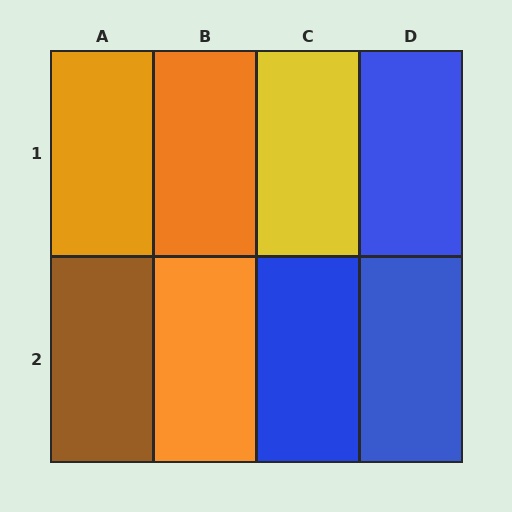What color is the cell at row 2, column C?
Blue.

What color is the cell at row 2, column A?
Brown.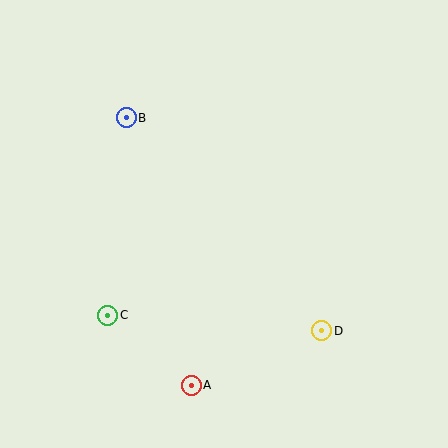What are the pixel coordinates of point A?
Point A is at (191, 385).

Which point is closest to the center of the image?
Point B at (126, 118) is closest to the center.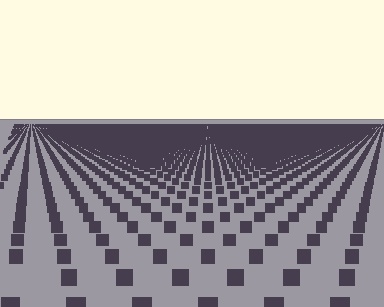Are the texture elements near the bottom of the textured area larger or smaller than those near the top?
Larger. Near the bottom, elements are closer to the viewer and appear at a bigger on-screen size.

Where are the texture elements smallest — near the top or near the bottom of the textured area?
Near the top.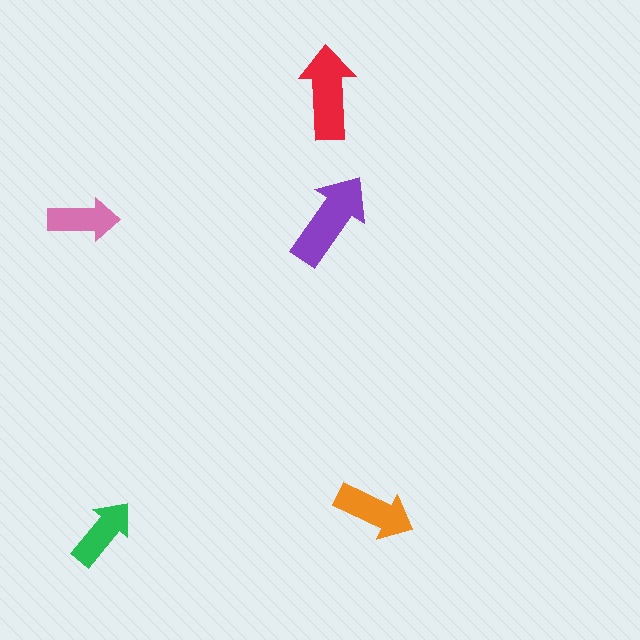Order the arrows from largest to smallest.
the purple one, the red one, the orange one, the green one, the pink one.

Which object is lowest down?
The green arrow is bottommost.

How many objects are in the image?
There are 5 objects in the image.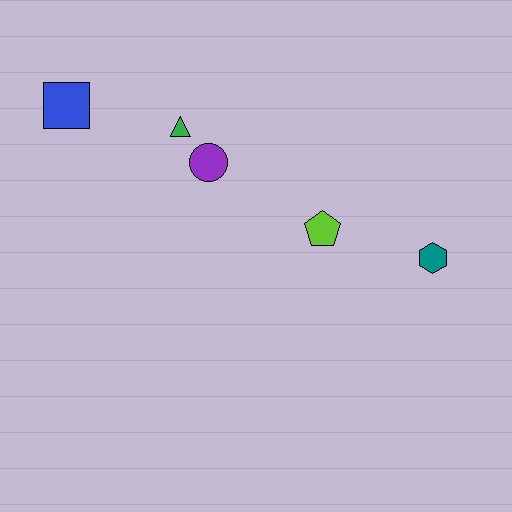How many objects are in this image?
There are 5 objects.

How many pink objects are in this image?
There are no pink objects.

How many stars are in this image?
There are no stars.